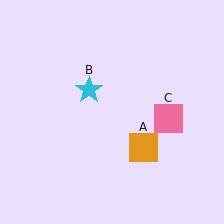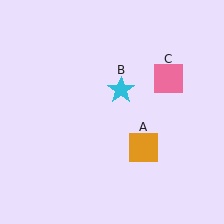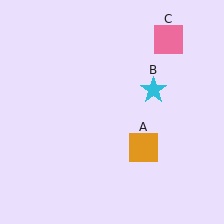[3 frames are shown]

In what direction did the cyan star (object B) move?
The cyan star (object B) moved right.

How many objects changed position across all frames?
2 objects changed position: cyan star (object B), pink square (object C).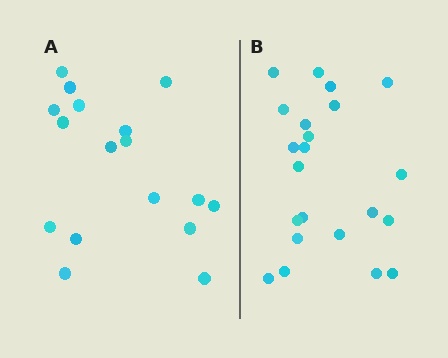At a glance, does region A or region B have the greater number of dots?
Region B (the right region) has more dots.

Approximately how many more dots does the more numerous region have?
Region B has about 5 more dots than region A.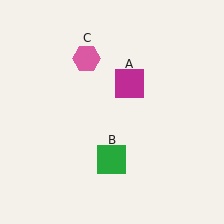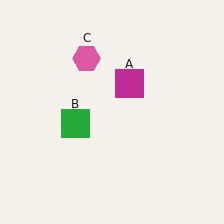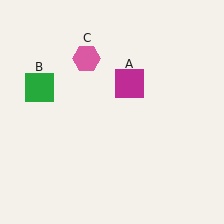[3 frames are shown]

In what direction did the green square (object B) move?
The green square (object B) moved up and to the left.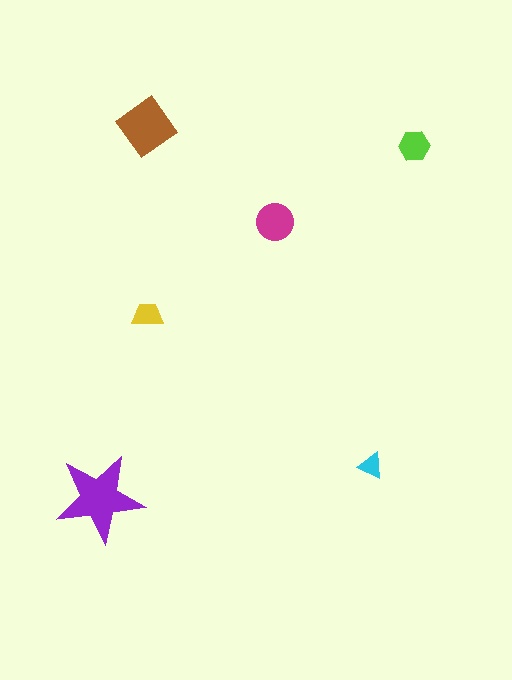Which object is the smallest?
The cyan triangle.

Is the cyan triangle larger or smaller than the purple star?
Smaller.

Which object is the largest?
The purple star.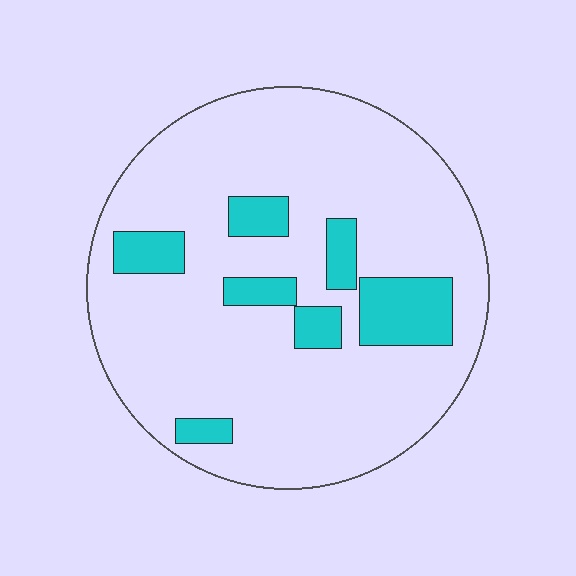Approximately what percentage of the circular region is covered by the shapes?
Approximately 15%.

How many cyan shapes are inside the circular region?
7.